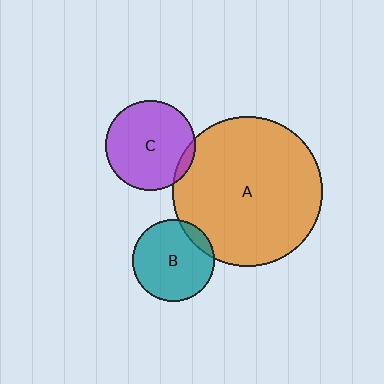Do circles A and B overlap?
Yes.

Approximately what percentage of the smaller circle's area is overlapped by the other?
Approximately 10%.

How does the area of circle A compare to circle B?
Approximately 3.3 times.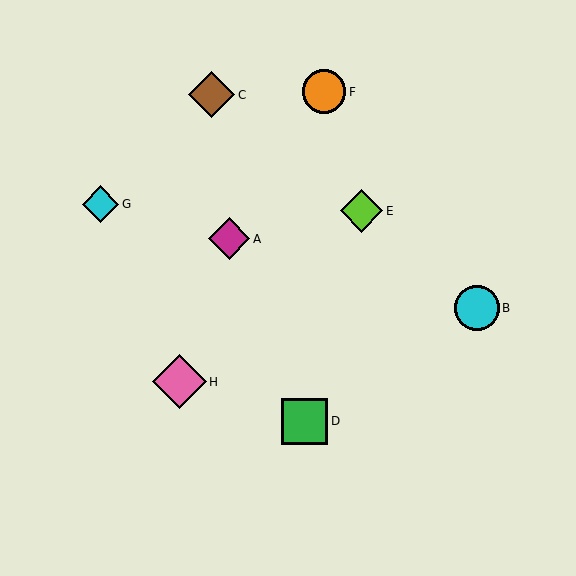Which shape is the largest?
The pink diamond (labeled H) is the largest.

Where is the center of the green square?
The center of the green square is at (305, 421).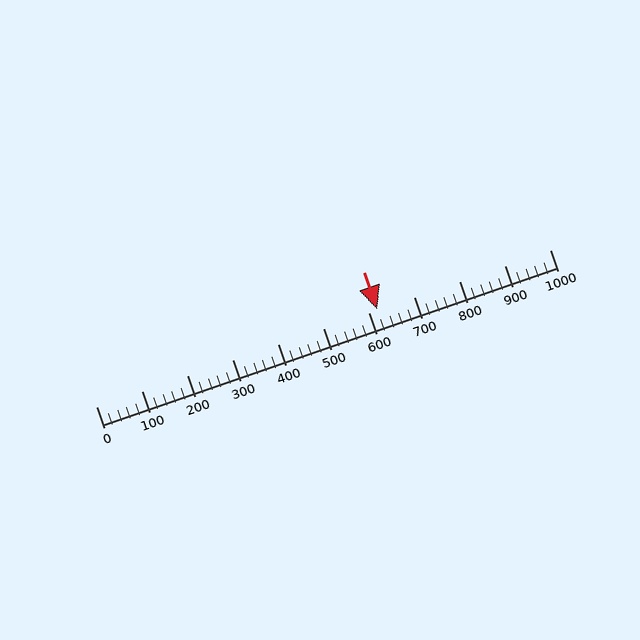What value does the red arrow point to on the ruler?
The red arrow points to approximately 620.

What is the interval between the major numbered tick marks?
The major tick marks are spaced 100 units apart.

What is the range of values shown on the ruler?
The ruler shows values from 0 to 1000.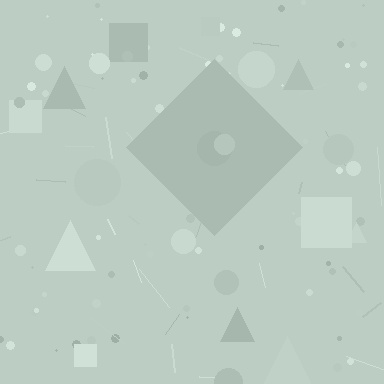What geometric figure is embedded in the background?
A diamond is embedded in the background.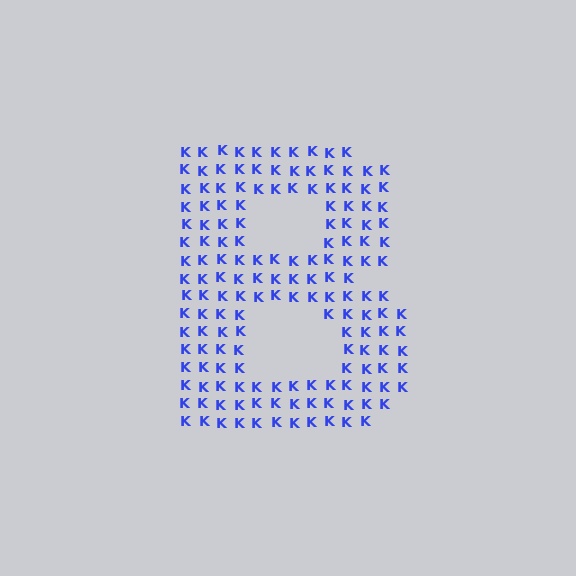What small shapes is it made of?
It is made of small letter K's.